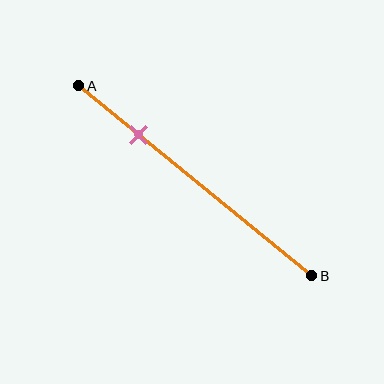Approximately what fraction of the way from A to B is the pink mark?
The pink mark is approximately 25% of the way from A to B.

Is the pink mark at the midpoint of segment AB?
No, the mark is at about 25% from A, not at the 50% midpoint.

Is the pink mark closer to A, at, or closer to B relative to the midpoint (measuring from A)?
The pink mark is closer to point A than the midpoint of segment AB.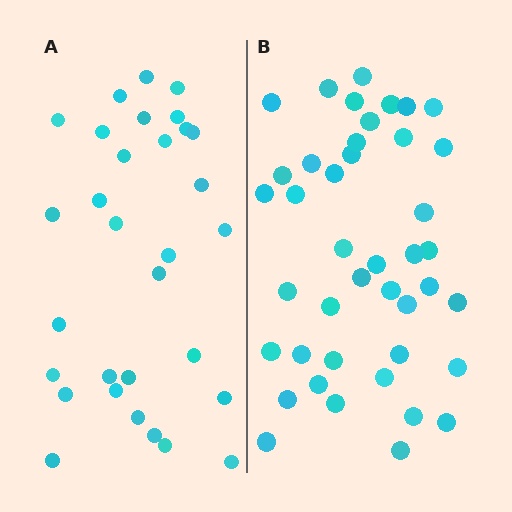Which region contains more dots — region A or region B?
Region B (the right region) has more dots.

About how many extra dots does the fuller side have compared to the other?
Region B has roughly 12 or so more dots than region A.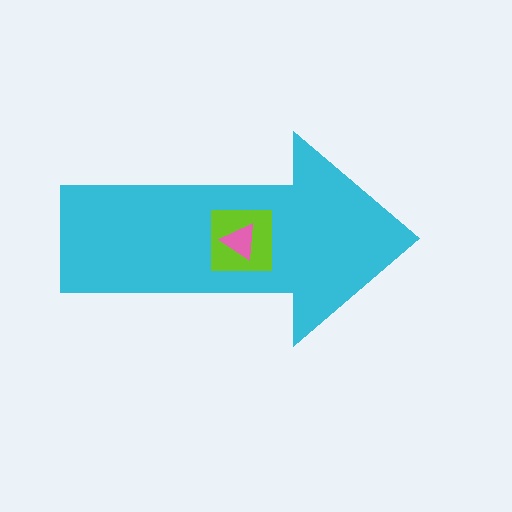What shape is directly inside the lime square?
The pink triangle.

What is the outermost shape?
The cyan arrow.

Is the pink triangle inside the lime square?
Yes.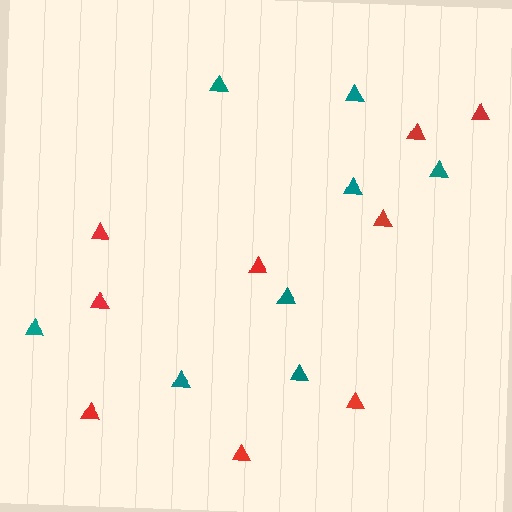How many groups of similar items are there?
There are 2 groups: one group of teal triangles (8) and one group of red triangles (9).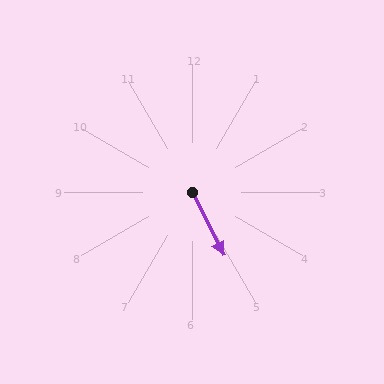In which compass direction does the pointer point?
Southeast.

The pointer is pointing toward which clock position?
Roughly 5 o'clock.